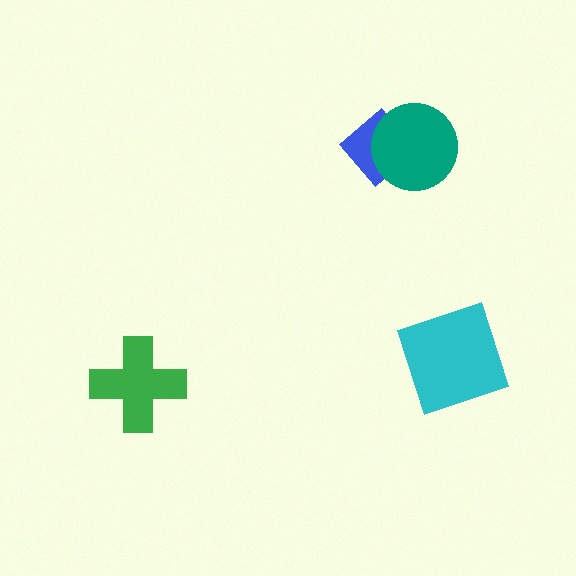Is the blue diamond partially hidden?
Yes, it is partially covered by another shape.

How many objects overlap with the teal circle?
1 object overlaps with the teal circle.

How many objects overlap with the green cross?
0 objects overlap with the green cross.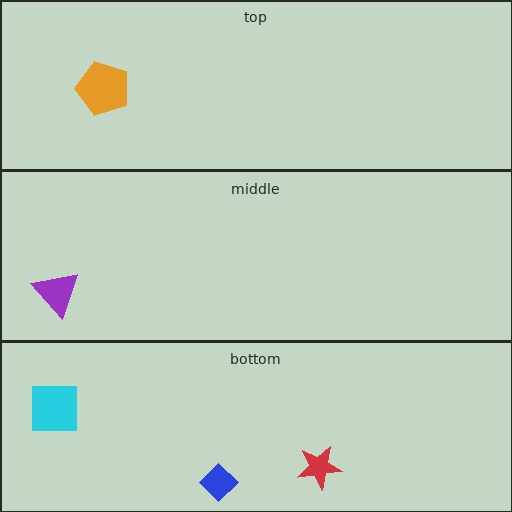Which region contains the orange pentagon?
The top region.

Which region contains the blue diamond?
The bottom region.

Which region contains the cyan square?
The bottom region.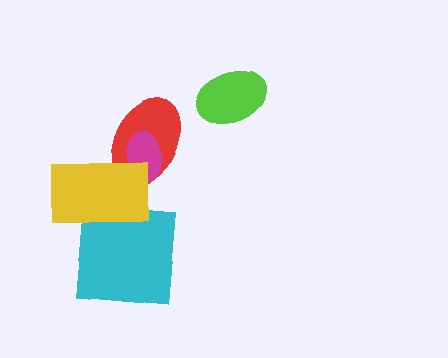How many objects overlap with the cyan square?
1 object overlaps with the cyan square.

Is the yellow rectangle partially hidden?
No, no other shape covers it.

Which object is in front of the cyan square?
The yellow rectangle is in front of the cyan square.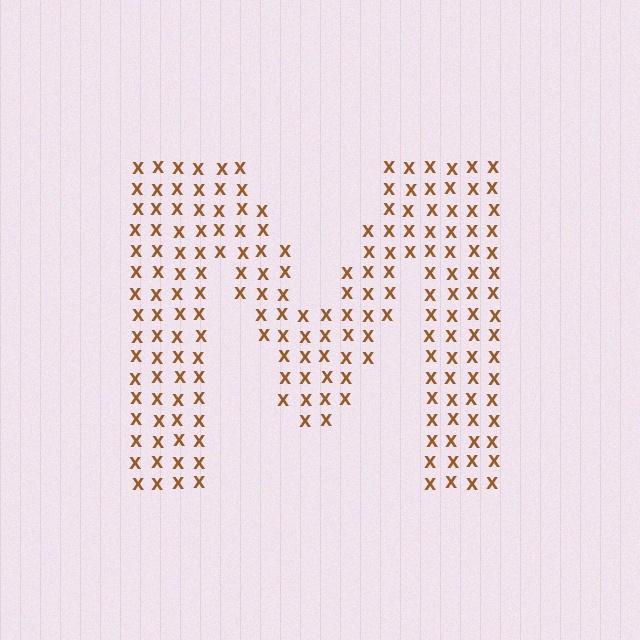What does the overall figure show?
The overall figure shows the letter M.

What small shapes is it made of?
It is made of small letter X's.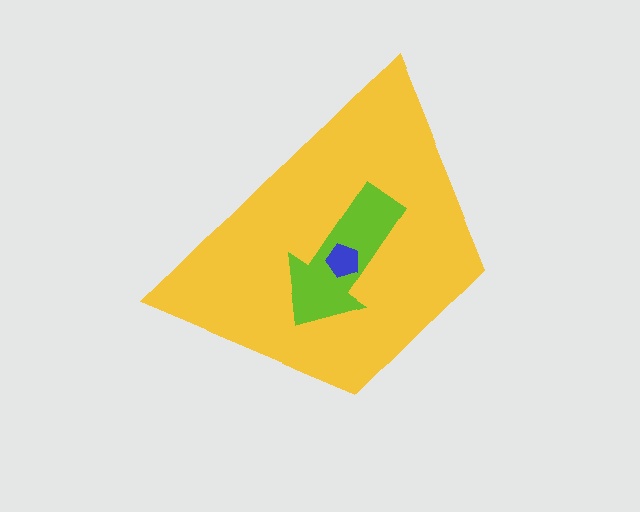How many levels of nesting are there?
3.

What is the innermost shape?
The blue pentagon.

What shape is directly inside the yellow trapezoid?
The lime arrow.